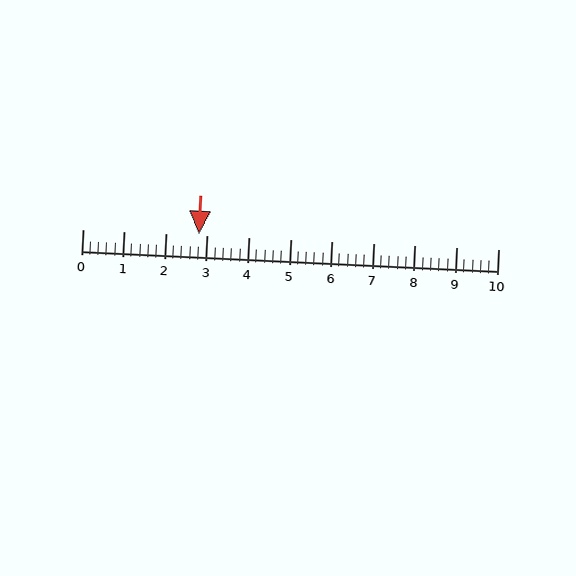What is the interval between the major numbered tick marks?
The major tick marks are spaced 1 units apart.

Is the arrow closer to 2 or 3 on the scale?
The arrow is closer to 3.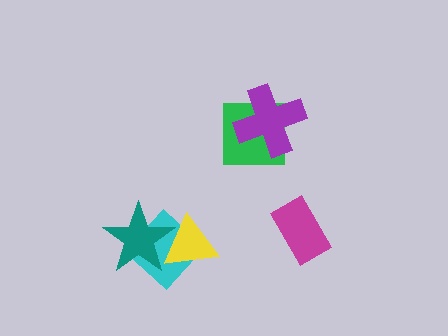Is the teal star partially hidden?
Yes, it is partially covered by another shape.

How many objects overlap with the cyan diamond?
2 objects overlap with the cyan diamond.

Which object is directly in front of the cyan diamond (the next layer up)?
The teal star is directly in front of the cyan diamond.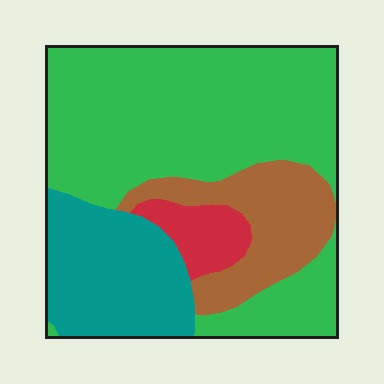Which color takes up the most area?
Green, at roughly 55%.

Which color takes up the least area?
Red, at roughly 5%.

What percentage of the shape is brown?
Brown takes up about one sixth (1/6) of the shape.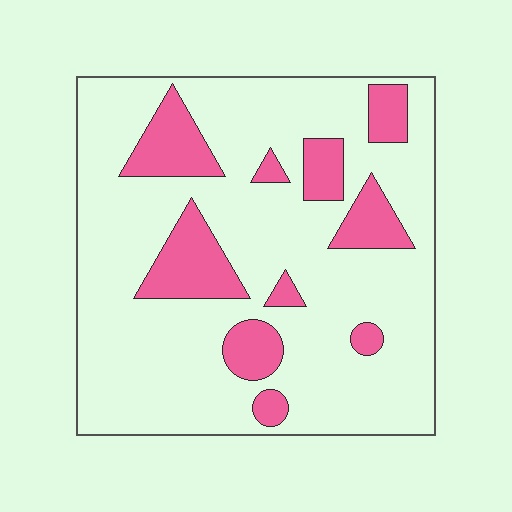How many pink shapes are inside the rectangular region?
10.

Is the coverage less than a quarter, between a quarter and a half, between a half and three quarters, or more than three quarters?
Less than a quarter.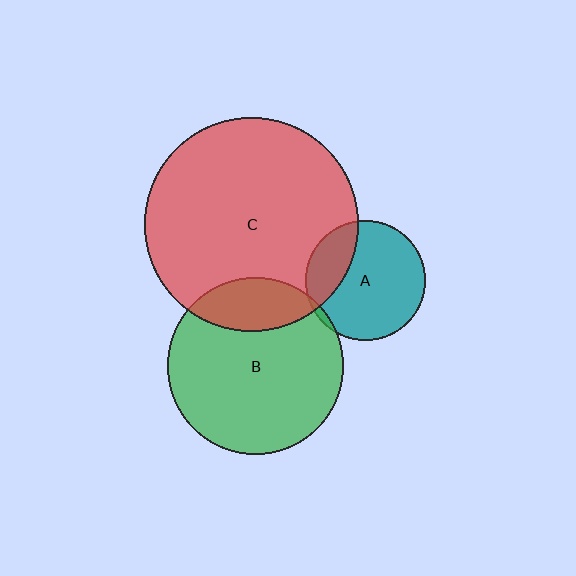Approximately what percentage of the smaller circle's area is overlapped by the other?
Approximately 5%.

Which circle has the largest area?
Circle C (red).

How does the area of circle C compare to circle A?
Approximately 3.2 times.